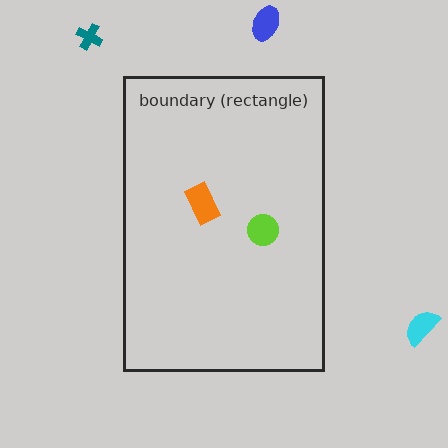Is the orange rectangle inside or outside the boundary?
Inside.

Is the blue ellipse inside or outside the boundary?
Outside.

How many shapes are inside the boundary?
2 inside, 3 outside.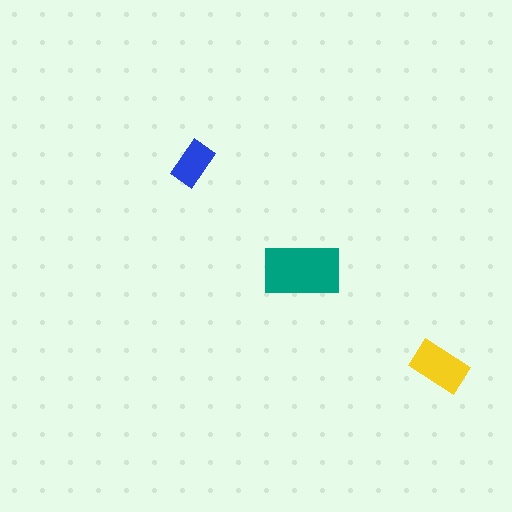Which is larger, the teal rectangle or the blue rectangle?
The teal one.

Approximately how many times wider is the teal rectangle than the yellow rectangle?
About 1.5 times wider.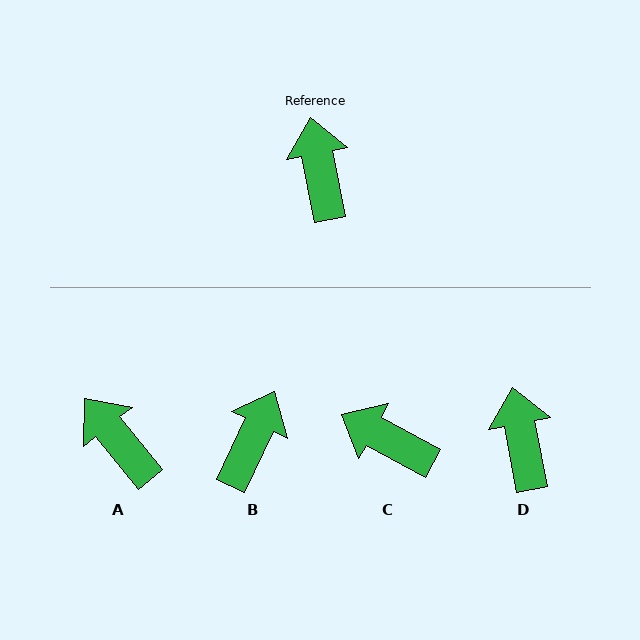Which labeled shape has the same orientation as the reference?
D.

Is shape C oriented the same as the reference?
No, it is off by about 51 degrees.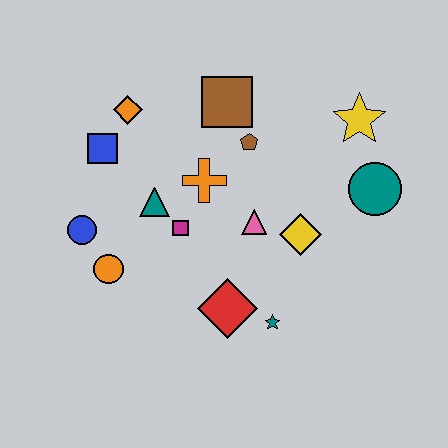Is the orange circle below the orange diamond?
Yes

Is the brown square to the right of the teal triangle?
Yes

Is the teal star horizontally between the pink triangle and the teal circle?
Yes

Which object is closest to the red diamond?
The teal star is closest to the red diamond.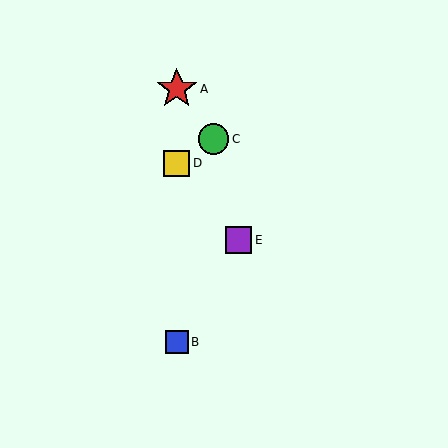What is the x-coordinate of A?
Object A is at x≈177.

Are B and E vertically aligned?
No, B is at x≈177 and E is at x≈239.